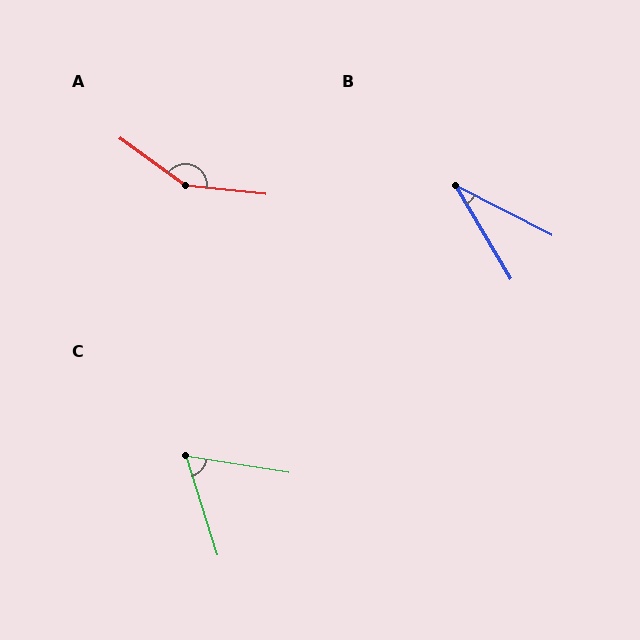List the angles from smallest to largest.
B (32°), C (63°), A (150°).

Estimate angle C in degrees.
Approximately 63 degrees.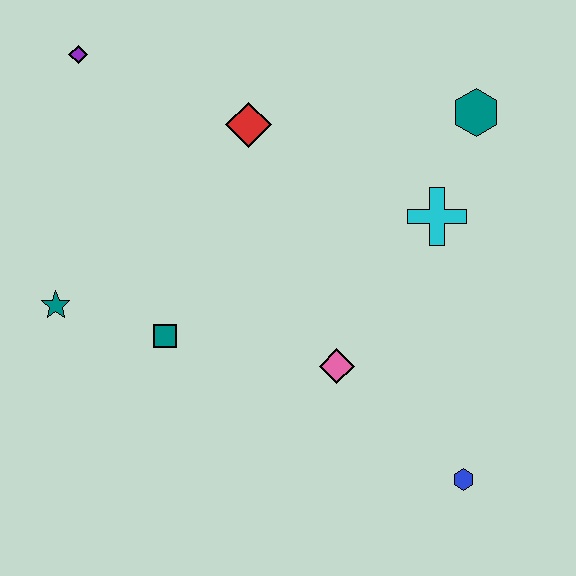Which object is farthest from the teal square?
The teal hexagon is farthest from the teal square.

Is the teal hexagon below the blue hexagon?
No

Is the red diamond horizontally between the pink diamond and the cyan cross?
No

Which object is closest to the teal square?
The teal star is closest to the teal square.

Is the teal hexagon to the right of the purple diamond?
Yes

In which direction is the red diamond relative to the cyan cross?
The red diamond is to the left of the cyan cross.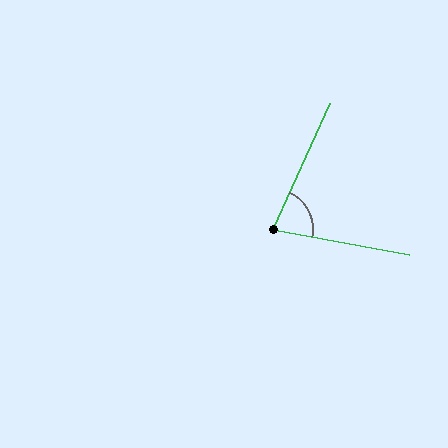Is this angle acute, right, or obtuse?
It is acute.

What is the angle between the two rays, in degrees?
Approximately 76 degrees.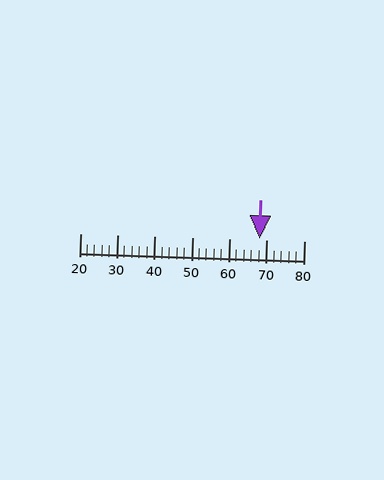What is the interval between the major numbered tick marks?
The major tick marks are spaced 10 units apart.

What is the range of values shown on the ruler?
The ruler shows values from 20 to 80.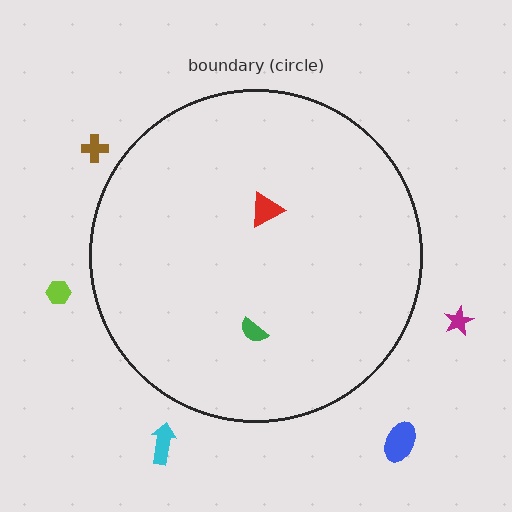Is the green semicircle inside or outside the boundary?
Inside.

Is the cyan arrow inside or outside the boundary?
Outside.